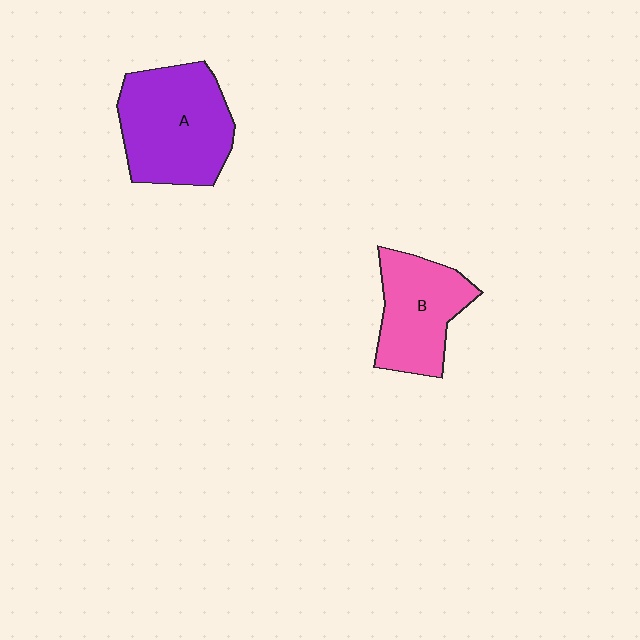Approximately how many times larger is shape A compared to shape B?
Approximately 1.3 times.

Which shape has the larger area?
Shape A (purple).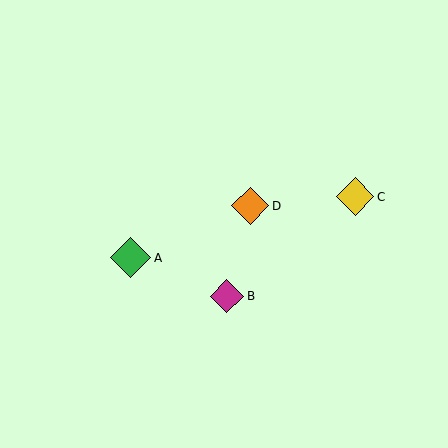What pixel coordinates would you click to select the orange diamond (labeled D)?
Click at (250, 206) to select the orange diamond D.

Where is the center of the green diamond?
The center of the green diamond is at (131, 258).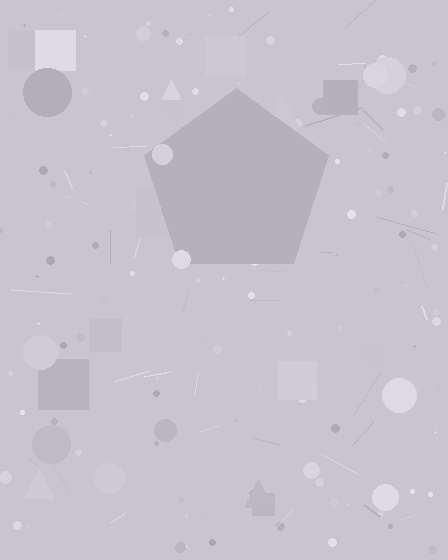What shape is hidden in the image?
A pentagon is hidden in the image.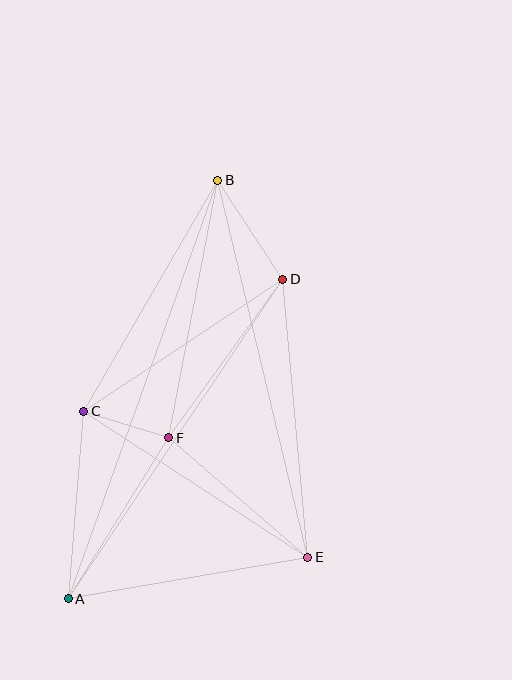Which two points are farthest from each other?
Points A and B are farthest from each other.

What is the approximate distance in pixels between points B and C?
The distance between B and C is approximately 267 pixels.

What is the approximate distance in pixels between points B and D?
The distance between B and D is approximately 119 pixels.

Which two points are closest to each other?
Points C and F are closest to each other.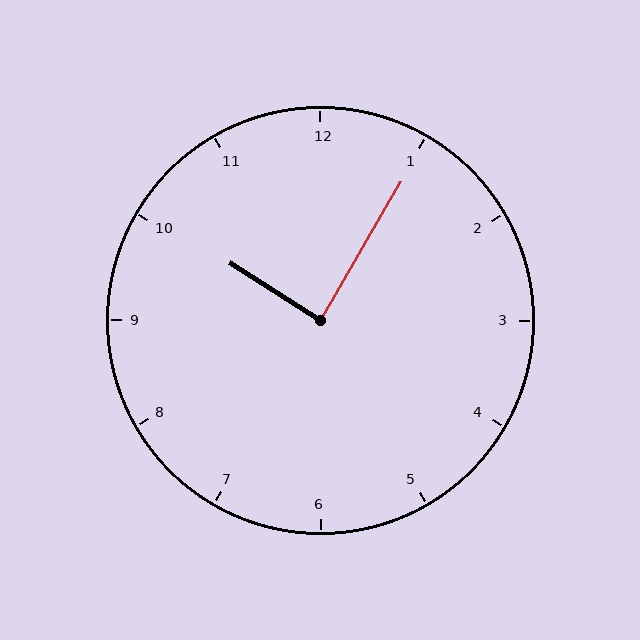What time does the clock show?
10:05.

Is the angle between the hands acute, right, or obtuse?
It is right.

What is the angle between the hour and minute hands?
Approximately 88 degrees.